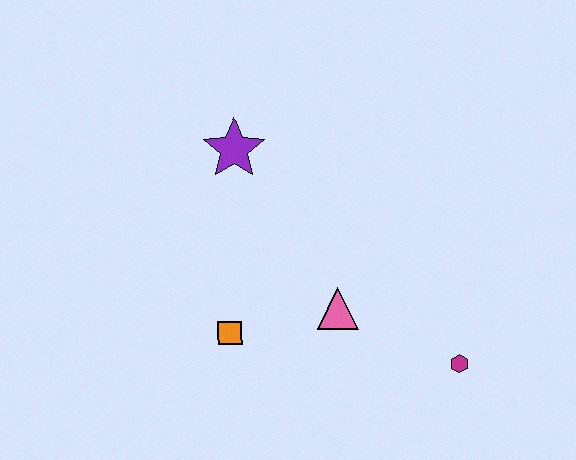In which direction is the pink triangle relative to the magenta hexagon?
The pink triangle is to the left of the magenta hexagon.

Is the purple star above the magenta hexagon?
Yes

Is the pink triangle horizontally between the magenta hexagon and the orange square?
Yes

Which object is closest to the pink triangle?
The orange square is closest to the pink triangle.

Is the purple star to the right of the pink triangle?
No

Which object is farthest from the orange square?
The magenta hexagon is farthest from the orange square.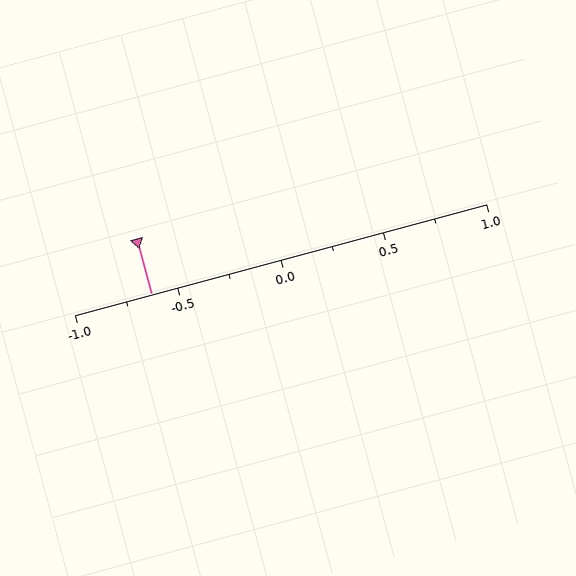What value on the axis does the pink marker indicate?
The marker indicates approximately -0.62.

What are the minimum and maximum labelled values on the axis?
The axis runs from -1.0 to 1.0.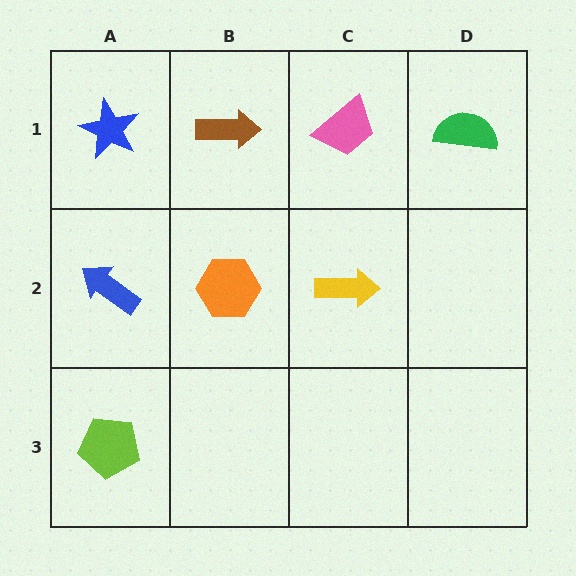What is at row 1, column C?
A pink trapezoid.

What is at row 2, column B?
An orange hexagon.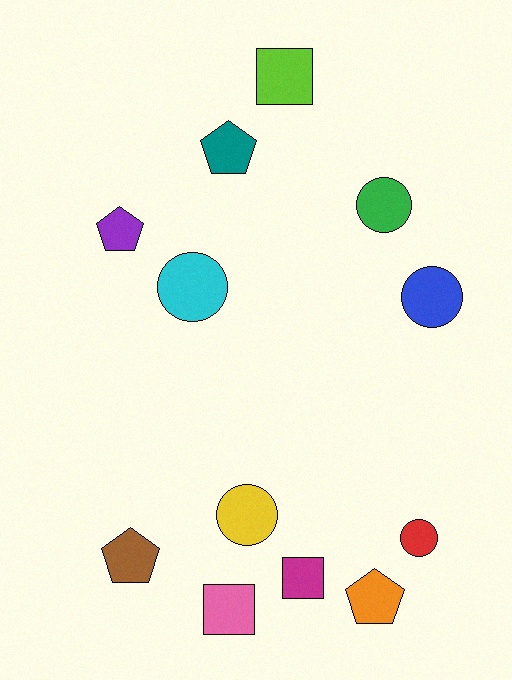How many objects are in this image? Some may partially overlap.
There are 12 objects.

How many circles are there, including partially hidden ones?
There are 5 circles.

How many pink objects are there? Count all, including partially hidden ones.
There is 1 pink object.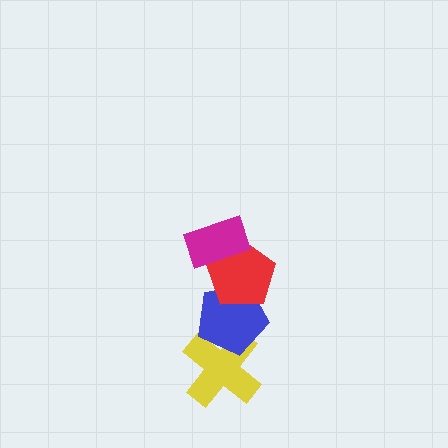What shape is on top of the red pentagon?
The magenta rectangle is on top of the red pentagon.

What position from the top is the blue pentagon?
The blue pentagon is 3rd from the top.